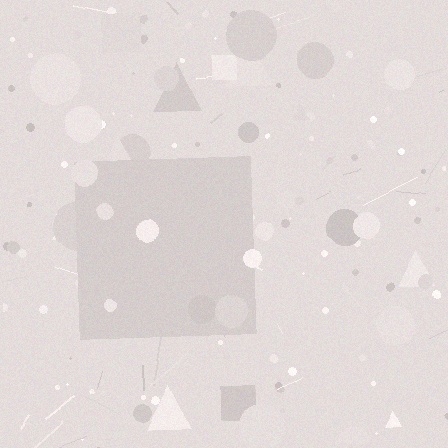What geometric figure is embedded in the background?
A square is embedded in the background.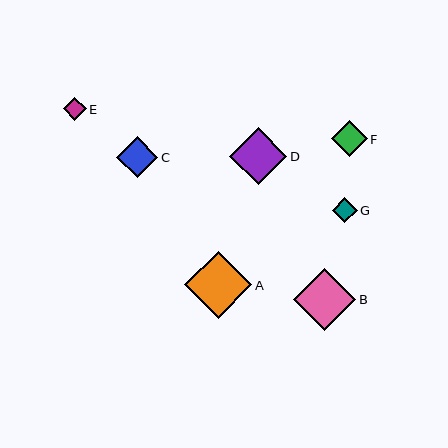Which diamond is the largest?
Diamond A is the largest with a size of approximately 67 pixels.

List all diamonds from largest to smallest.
From largest to smallest: A, B, D, C, F, G, E.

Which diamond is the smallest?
Diamond E is the smallest with a size of approximately 23 pixels.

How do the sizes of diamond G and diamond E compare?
Diamond G and diamond E are approximately the same size.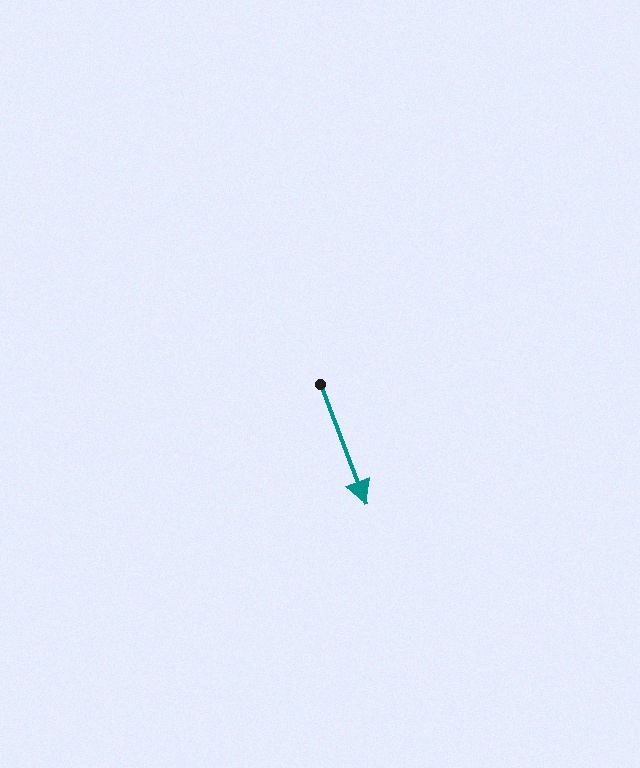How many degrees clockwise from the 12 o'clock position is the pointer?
Approximately 159 degrees.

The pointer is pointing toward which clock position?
Roughly 5 o'clock.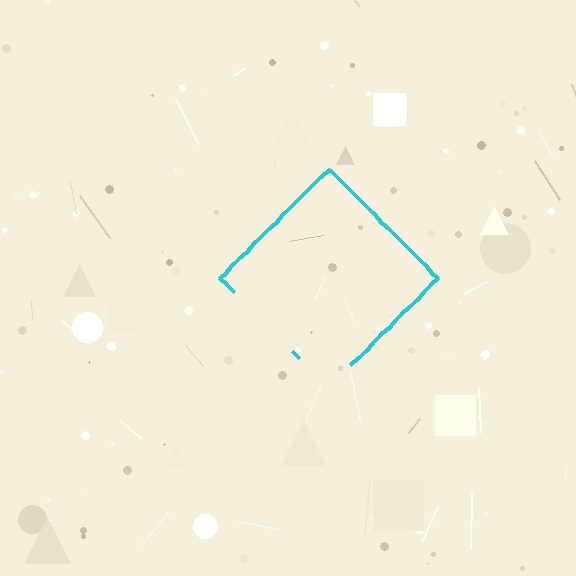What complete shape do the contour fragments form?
The contour fragments form a diamond.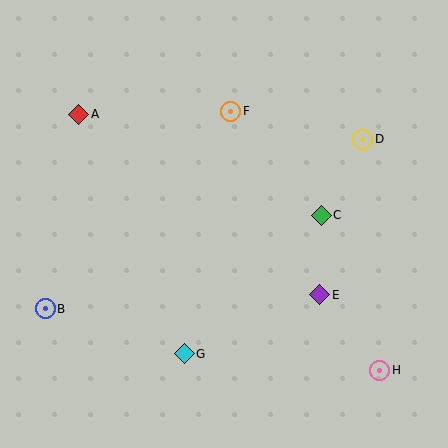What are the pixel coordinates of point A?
Point A is at (79, 114).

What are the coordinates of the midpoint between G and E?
The midpoint between G and E is at (252, 324).